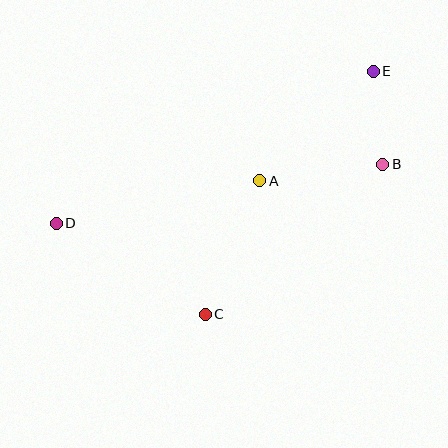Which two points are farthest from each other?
Points D and E are farthest from each other.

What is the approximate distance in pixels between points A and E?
The distance between A and E is approximately 158 pixels.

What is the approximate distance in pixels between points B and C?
The distance between B and C is approximately 232 pixels.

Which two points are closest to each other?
Points B and E are closest to each other.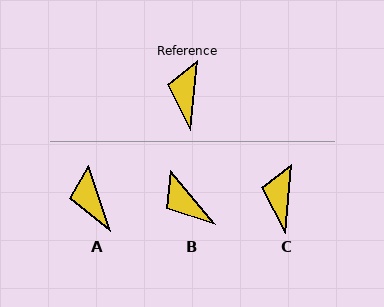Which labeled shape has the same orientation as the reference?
C.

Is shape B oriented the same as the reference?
No, it is off by about 45 degrees.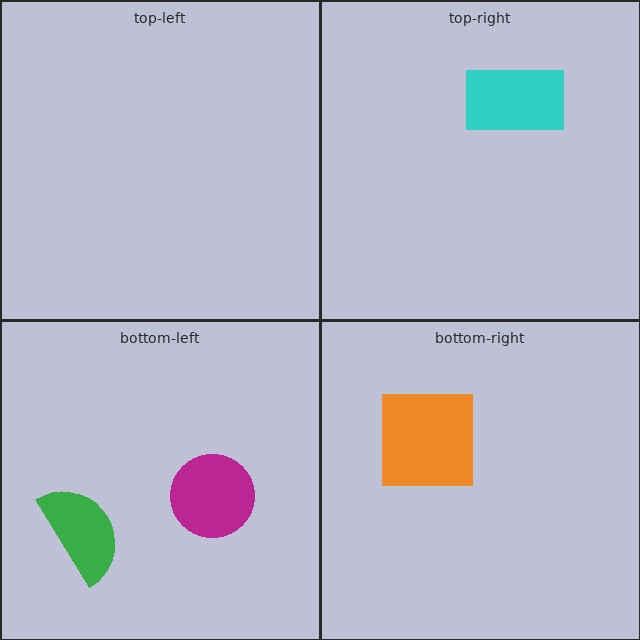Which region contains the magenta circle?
The bottom-left region.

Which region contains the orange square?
The bottom-right region.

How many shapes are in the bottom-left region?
2.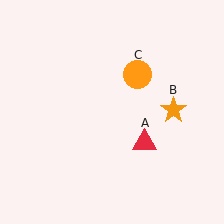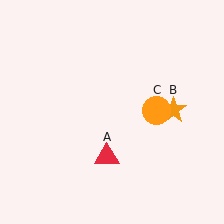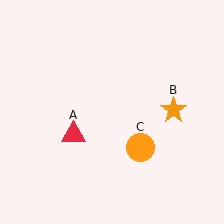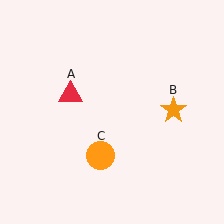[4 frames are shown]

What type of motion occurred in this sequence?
The red triangle (object A), orange circle (object C) rotated clockwise around the center of the scene.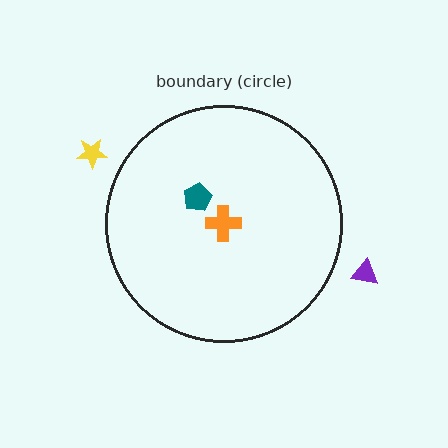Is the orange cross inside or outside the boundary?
Inside.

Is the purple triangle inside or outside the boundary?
Outside.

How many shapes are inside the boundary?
2 inside, 2 outside.